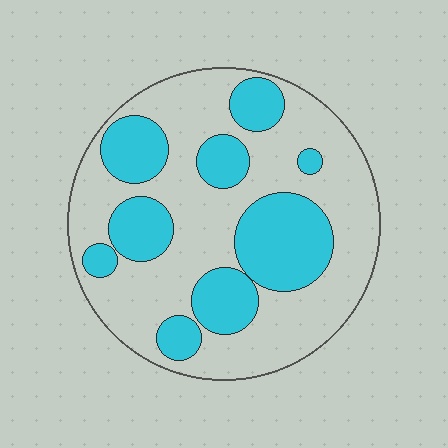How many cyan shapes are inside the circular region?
9.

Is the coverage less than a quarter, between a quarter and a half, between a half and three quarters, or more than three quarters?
Between a quarter and a half.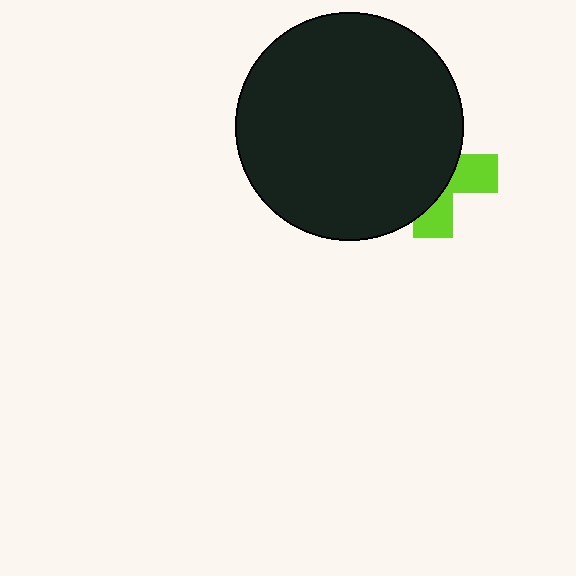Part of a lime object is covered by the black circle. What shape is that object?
It is a cross.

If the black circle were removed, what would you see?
You would see the complete lime cross.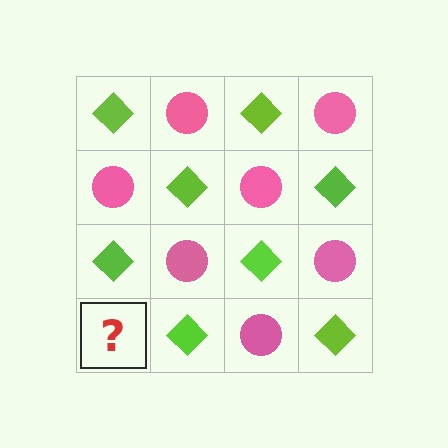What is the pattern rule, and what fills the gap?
The rule is that it alternates lime diamond and pink circle in a checkerboard pattern. The gap should be filled with a pink circle.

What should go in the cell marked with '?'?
The missing cell should contain a pink circle.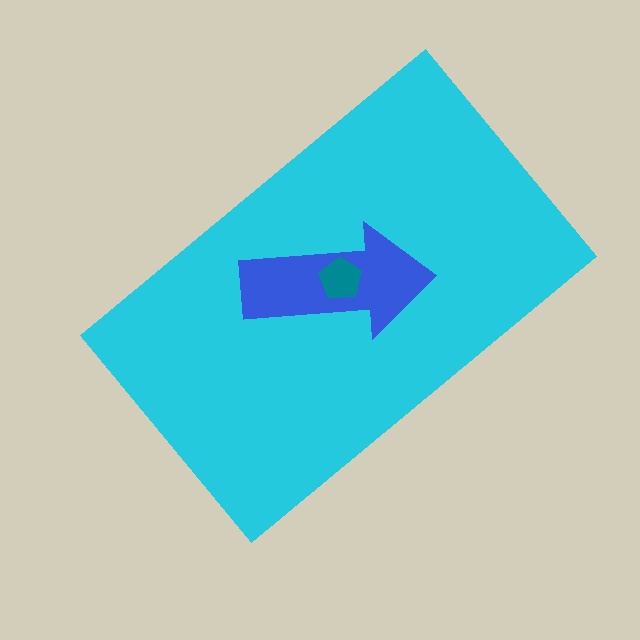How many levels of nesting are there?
3.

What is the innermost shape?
The teal pentagon.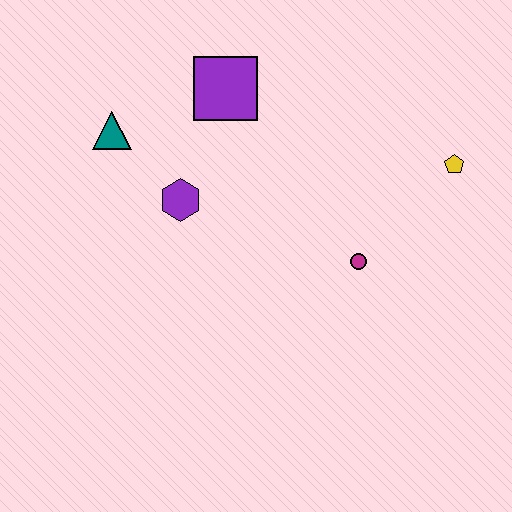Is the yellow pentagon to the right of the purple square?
Yes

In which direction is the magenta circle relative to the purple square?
The magenta circle is below the purple square.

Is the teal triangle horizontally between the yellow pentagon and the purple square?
No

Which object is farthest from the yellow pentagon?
The teal triangle is farthest from the yellow pentagon.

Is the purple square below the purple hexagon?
No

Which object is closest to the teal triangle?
The purple hexagon is closest to the teal triangle.